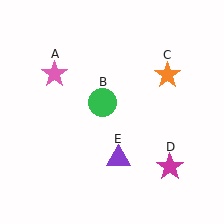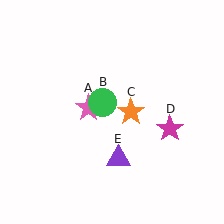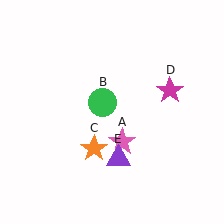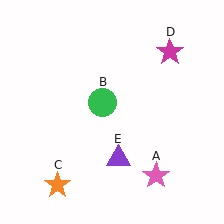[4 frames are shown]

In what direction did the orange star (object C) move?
The orange star (object C) moved down and to the left.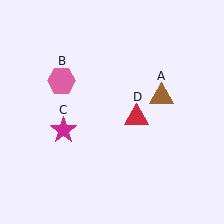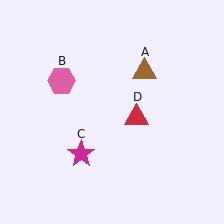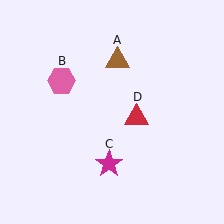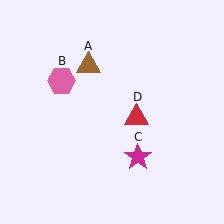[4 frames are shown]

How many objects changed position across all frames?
2 objects changed position: brown triangle (object A), magenta star (object C).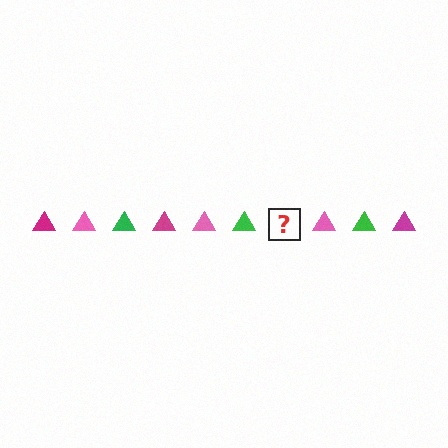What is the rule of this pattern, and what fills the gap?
The rule is that the pattern cycles through magenta, pink, green triangles. The gap should be filled with a magenta triangle.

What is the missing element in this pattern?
The missing element is a magenta triangle.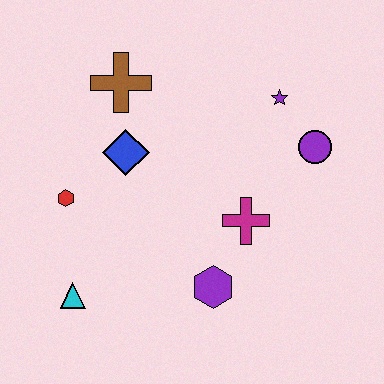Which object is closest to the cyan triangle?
The red hexagon is closest to the cyan triangle.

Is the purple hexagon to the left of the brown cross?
No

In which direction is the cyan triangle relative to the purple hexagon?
The cyan triangle is to the left of the purple hexagon.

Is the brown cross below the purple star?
No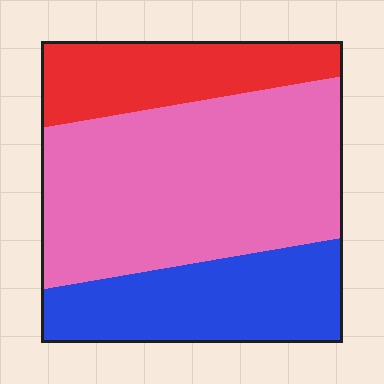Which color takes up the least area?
Red, at roughly 20%.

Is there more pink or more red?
Pink.